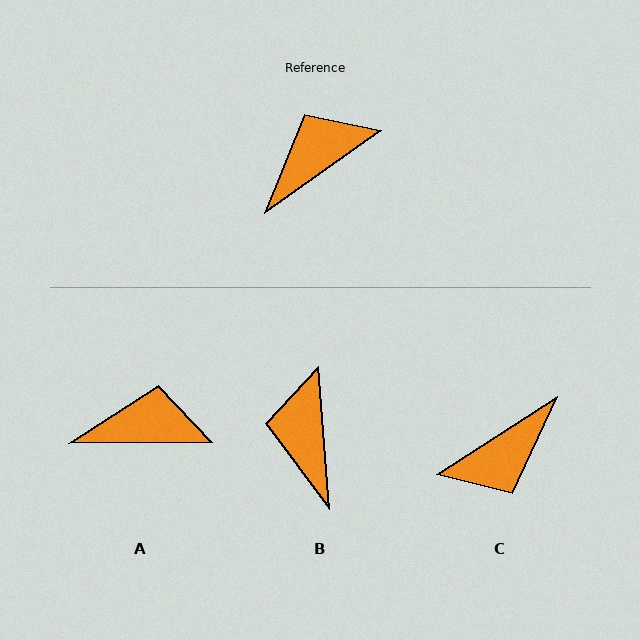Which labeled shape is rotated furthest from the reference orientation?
C, about 177 degrees away.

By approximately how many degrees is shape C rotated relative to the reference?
Approximately 177 degrees counter-clockwise.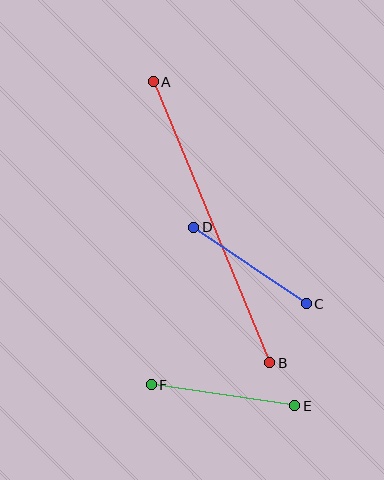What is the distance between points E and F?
The distance is approximately 145 pixels.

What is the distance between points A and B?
The distance is approximately 305 pixels.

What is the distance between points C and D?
The distance is approximately 136 pixels.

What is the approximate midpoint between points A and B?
The midpoint is at approximately (211, 222) pixels.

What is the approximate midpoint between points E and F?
The midpoint is at approximately (223, 395) pixels.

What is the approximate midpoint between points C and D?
The midpoint is at approximately (250, 265) pixels.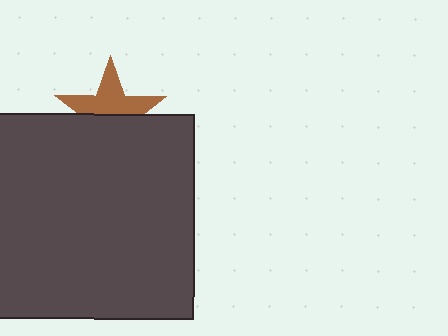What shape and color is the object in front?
The object in front is a dark gray rectangle.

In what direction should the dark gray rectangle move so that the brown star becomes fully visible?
The dark gray rectangle should move down. That is the shortest direction to clear the overlap and leave the brown star fully visible.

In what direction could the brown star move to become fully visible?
The brown star could move up. That would shift it out from behind the dark gray rectangle entirely.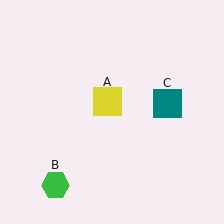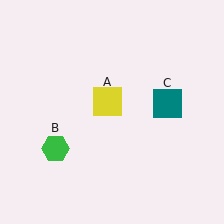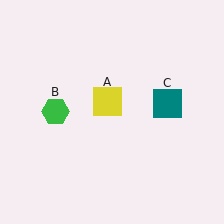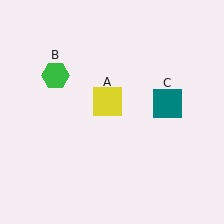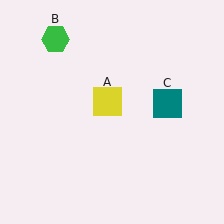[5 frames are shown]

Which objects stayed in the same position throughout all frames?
Yellow square (object A) and teal square (object C) remained stationary.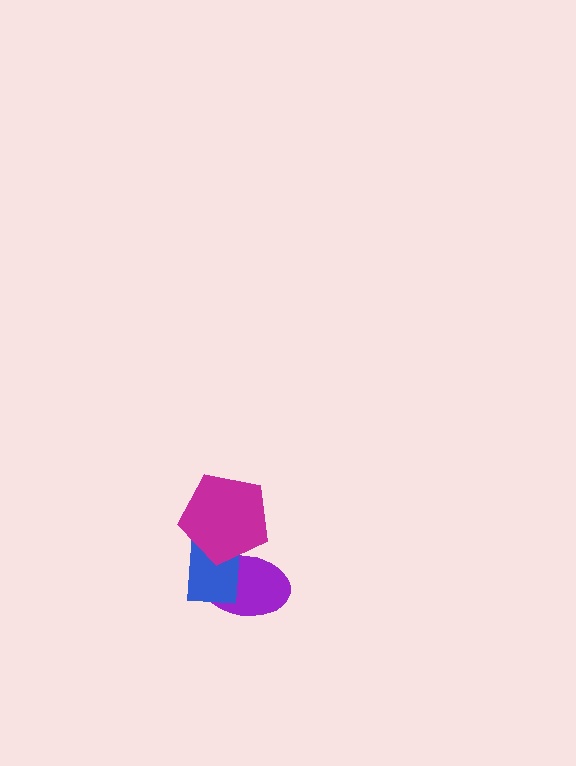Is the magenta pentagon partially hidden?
No, no other shape covers it.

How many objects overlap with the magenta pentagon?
2 objects overlap with the magenta pentagon.